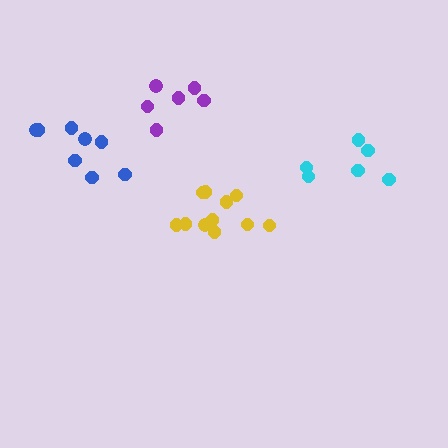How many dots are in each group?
Group 1: 6 dots, Group 2: 11 dots, Group 3: 8 dots, Group 4: 6 dots (31 total).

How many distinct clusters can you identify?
There are 4 distinct clusters.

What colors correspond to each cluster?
The clusters are colored: cyan, yellow, blue, purple.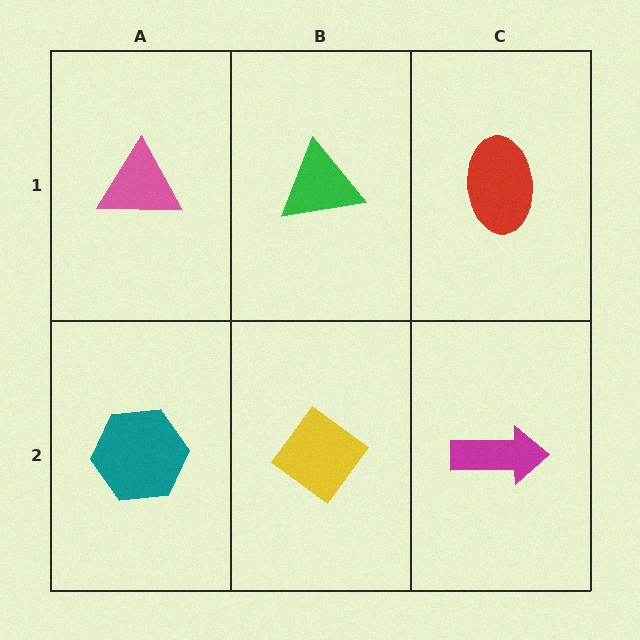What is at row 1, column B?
A green triangle.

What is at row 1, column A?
A pink triangle.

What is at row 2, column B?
A yellow diamond.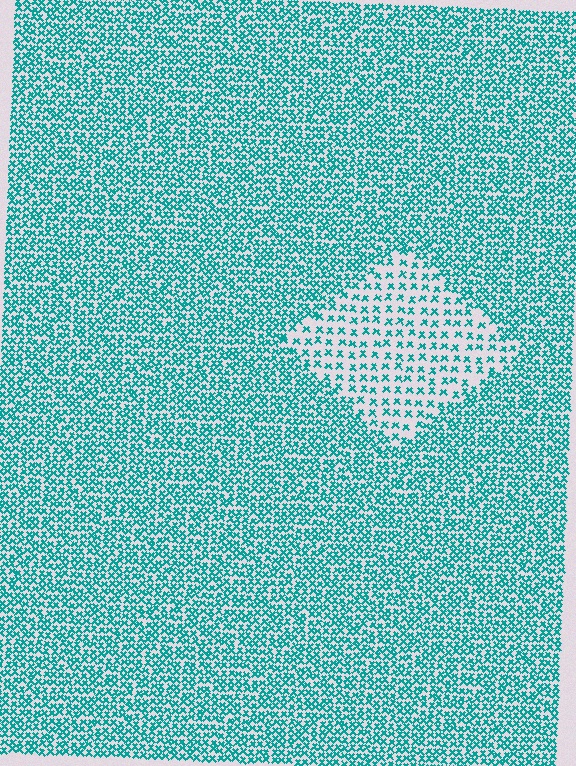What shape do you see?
I see a diamond.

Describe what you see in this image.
The image contains small teal elements arranged at two different densities. A diamond-shaped region is visible where the elements are less densely packed than the surrounding area.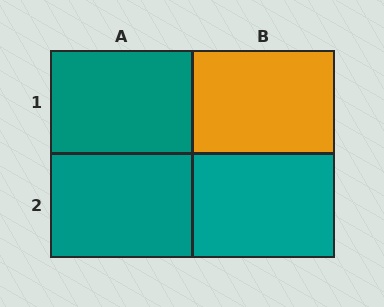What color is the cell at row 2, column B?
Teal.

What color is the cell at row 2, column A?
Teal.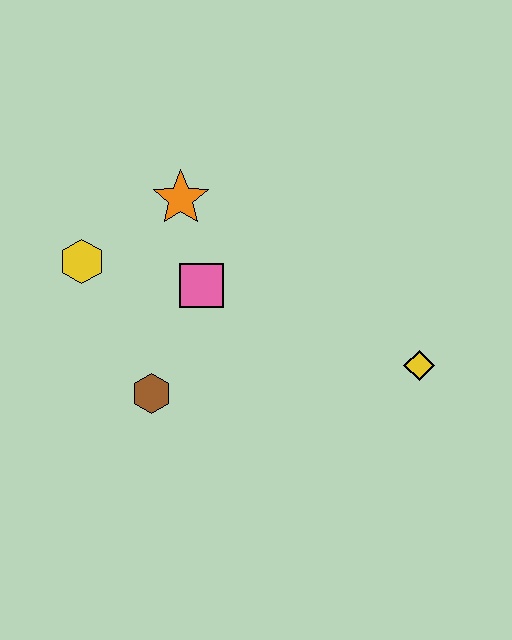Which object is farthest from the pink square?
The yellow diamond is farthest from the pink square.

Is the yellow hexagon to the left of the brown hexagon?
Yes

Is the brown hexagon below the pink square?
Yes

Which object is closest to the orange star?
The pink square is closest to the orange star.